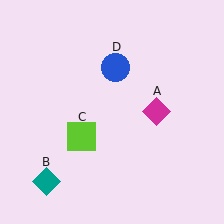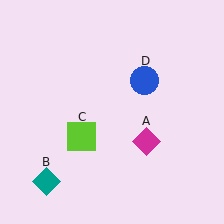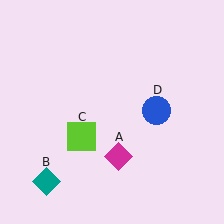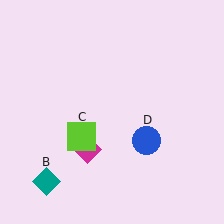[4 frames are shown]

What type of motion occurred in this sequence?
The magenta diamond (object A), blue circle (object D) rotated clockwise around the center of the scene.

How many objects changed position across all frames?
2 objects changed position: magenta diamond (object A), blue circle (object D).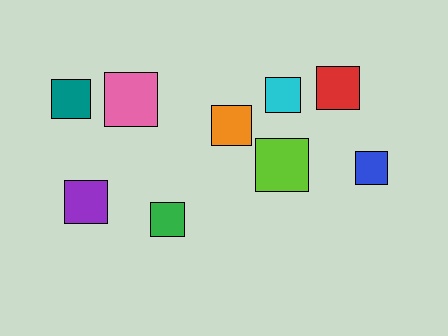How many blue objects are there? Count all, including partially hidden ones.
There is 1 blue object.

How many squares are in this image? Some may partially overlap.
There are 9 squares.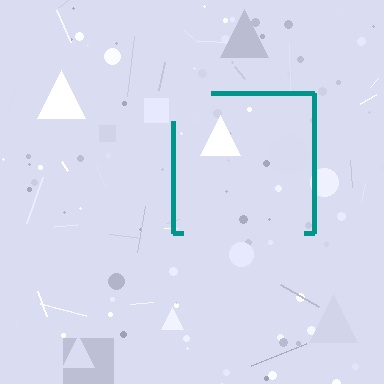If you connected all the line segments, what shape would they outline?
They would outline a square.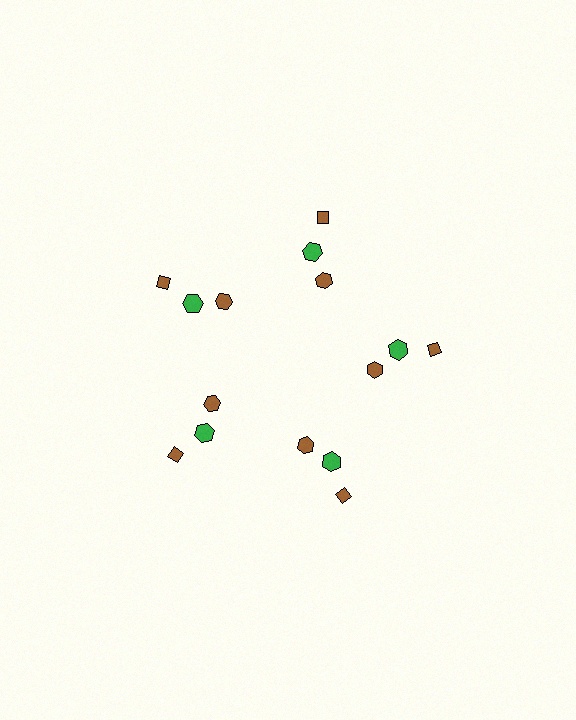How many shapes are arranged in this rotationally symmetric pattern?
There are 15 shapes, arranged in 5 groups of 3.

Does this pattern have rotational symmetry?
Yes, this pattern has 5-fold rotational symmetry. It looks the same after rotating 72 degrees around the center.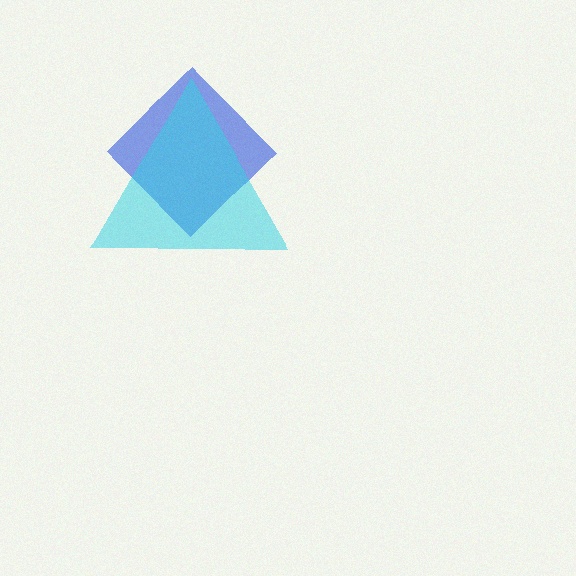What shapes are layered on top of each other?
The layered shapes are: a blue diamond, a cyan triangle.